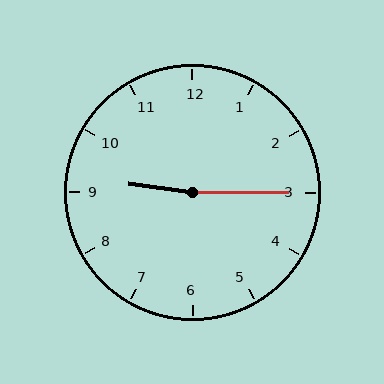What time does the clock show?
9:15.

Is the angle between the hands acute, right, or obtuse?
It is obtuse.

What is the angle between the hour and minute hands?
Approximately 172 degrees.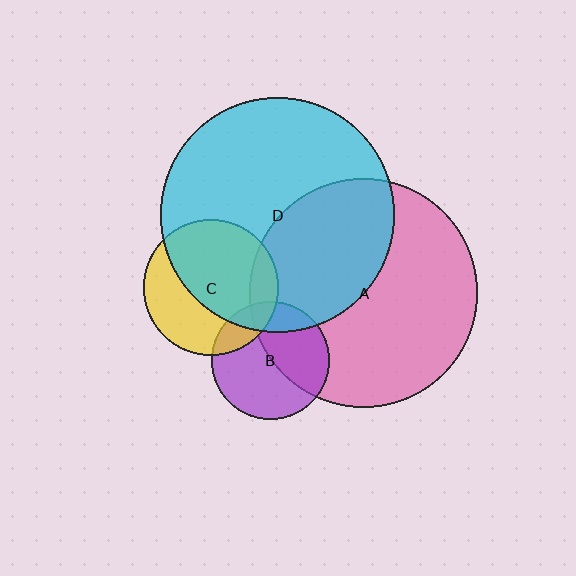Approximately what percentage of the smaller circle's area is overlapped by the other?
Approximately 45%.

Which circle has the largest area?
Circle D (cyan).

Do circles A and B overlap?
Yes.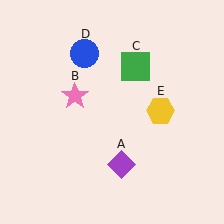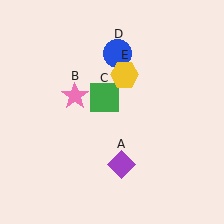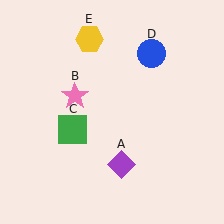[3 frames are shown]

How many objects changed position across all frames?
3 objects changed position: green square (object C), blue circle (object D), yellow hexagon (object E).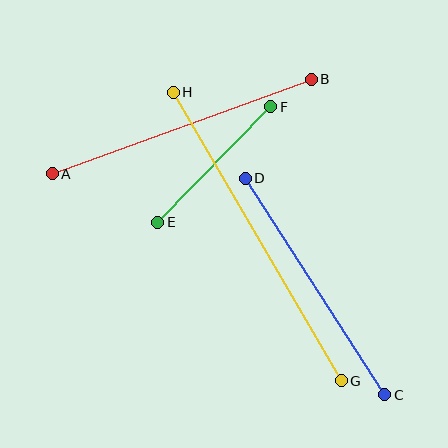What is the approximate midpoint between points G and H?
The midpoint is at approximately (257, 237) pixels.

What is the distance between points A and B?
The distance is approximately 276 pixels.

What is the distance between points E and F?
The distance is approximately 162 pixels.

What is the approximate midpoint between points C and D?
The midpoint is at approximately (315, 287) pixels.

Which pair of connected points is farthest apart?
Points G and H are farthest apart.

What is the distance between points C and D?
The distance is approximately 257 pixels.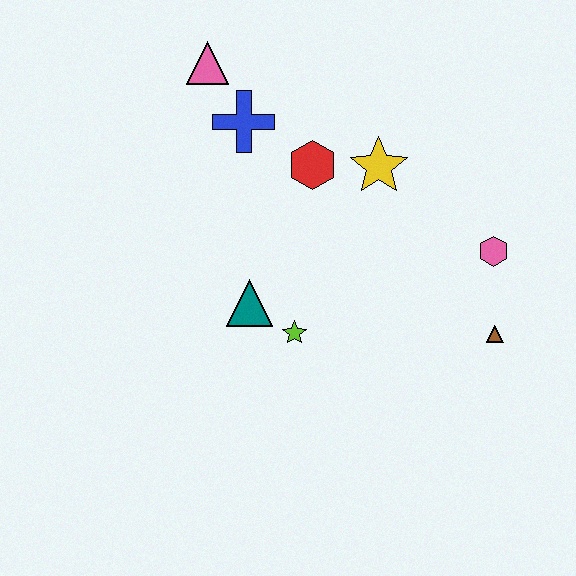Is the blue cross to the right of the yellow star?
No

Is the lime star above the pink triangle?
No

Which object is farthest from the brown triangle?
The pink triangle is farthest from the brown triangle.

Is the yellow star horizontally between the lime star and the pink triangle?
No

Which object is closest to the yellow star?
The red hexagon is closest to the yellow star.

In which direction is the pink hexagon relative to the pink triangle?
The pink hexagon is to the right of the pink triangle.